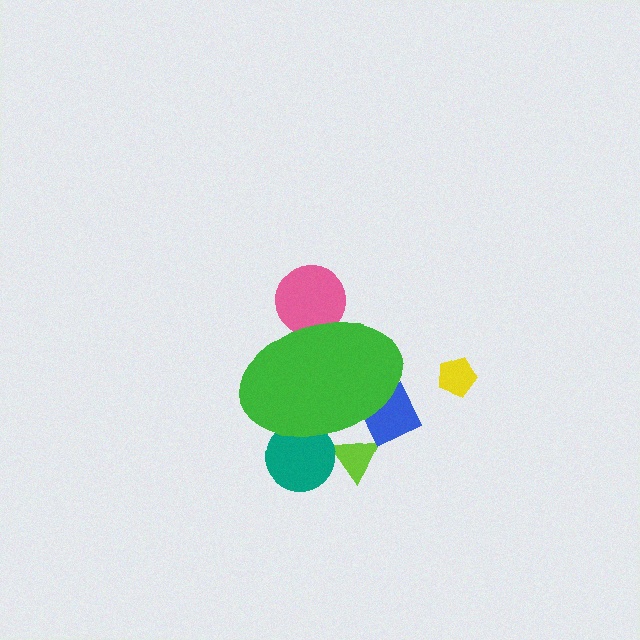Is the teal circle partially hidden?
Yes, the teal circle is partially hidden behind the green ellipse.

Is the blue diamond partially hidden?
Yes, the blue diamond is partially hidden behind the green ellipse.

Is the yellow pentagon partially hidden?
No, the yellow pentagon is fully visible.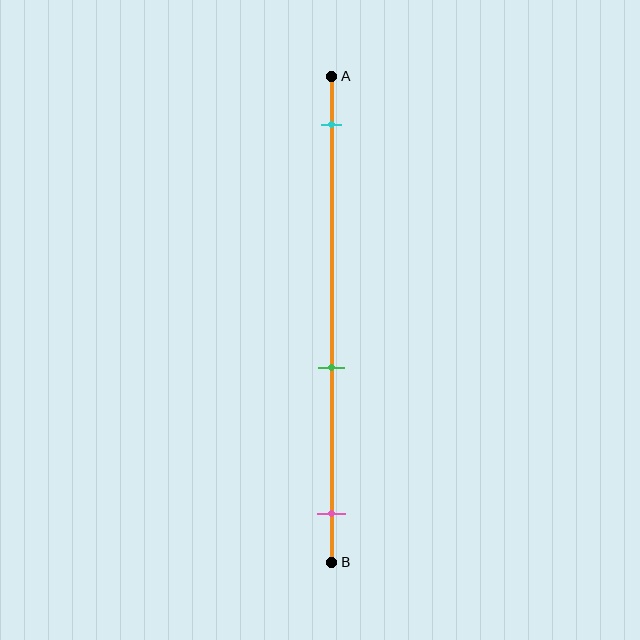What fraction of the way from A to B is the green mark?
The green mark is approximately 60% (0.6) of the way from A to B.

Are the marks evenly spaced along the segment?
No, the marks are not evenly spaced.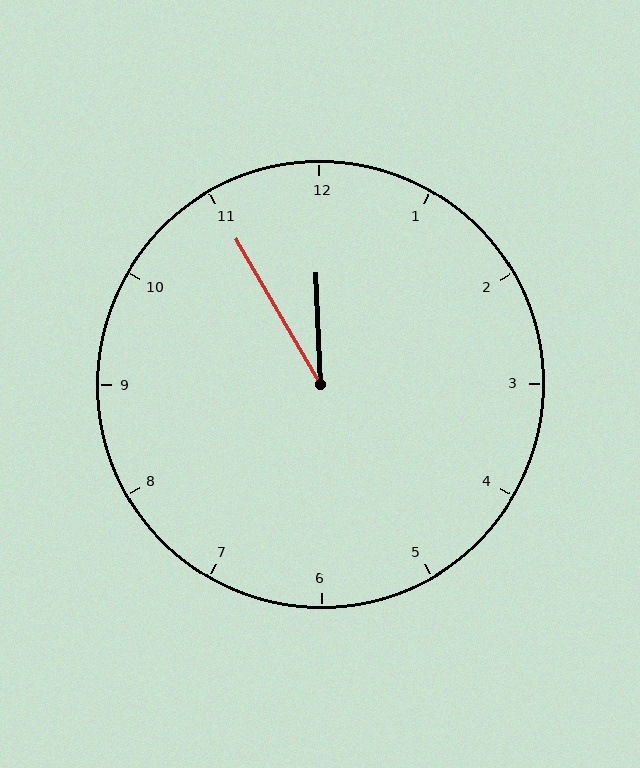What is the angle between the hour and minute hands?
Approximately 28 degrees.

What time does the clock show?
11:55.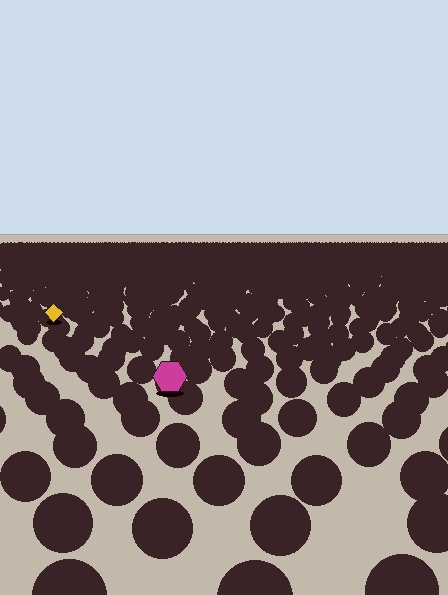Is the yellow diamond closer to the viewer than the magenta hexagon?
No. The magenta hexagon is closer — you can tell from the texture gradient: the ground texture is coarser near it.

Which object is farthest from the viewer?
The yellow diamond is farthest from the viewer. It appears smaller and the ground texture around it is denser.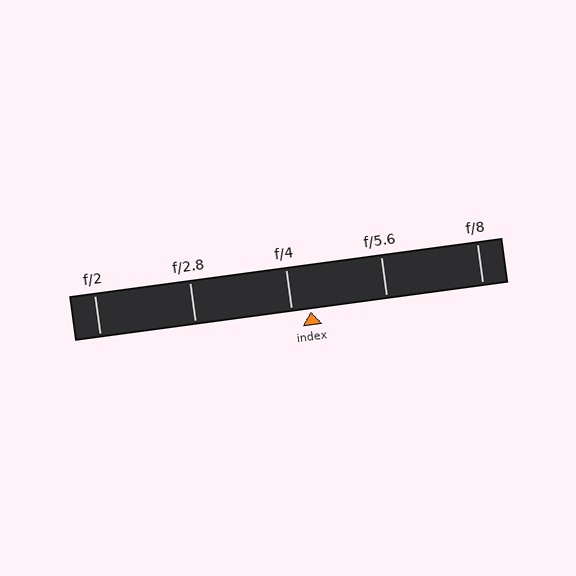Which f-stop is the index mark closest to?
The index mark is closest to f/4.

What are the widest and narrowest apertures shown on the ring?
The widest aperture shown is f/2 and the narrowest is f/8.